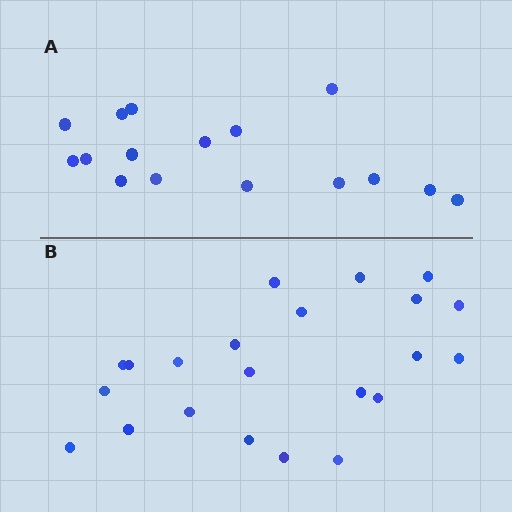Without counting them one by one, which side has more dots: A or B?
Region B (the bottom region) has more dots.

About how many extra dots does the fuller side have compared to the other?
Region B has about 6 more dots than region A.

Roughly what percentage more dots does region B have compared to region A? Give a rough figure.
About 40% more.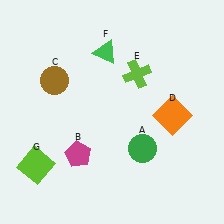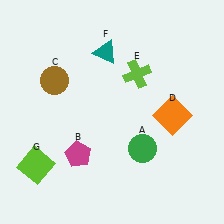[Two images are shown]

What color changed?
The triangle (F) changed from green in Image 1 to teal in Image 2.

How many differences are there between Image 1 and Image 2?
There is 1 difference between the two images.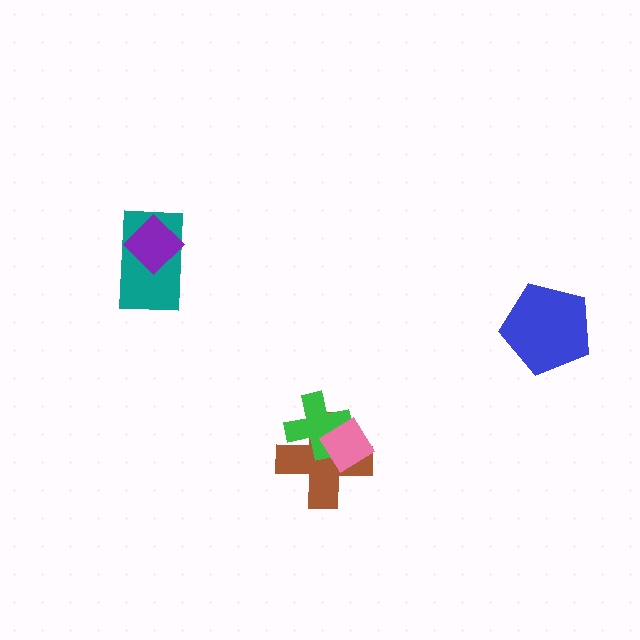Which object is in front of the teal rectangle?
The purple diamond is in front of the teal rectangle.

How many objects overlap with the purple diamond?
1 object overlaps with the purple diamond.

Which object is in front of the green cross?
The pink diamond is in front of the green cross.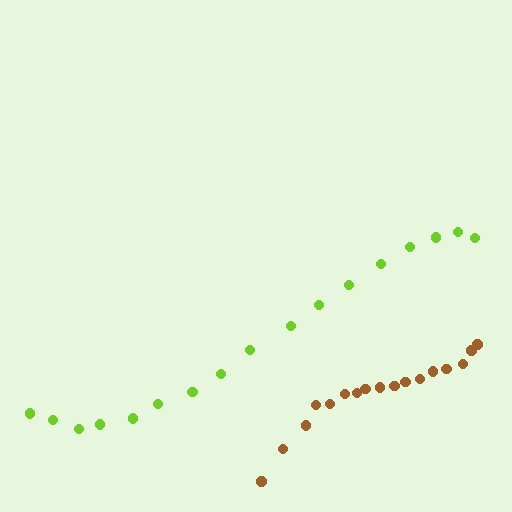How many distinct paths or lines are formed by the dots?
There are 2 distinct paths.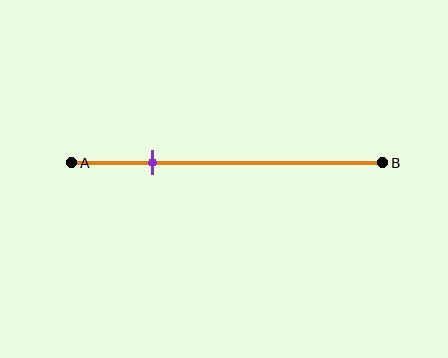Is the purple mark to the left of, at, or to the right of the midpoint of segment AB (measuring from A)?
The purple mark is to the left of the midpoint of segment AB.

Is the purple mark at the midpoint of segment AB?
No, the mark is at about 25% from A, not at the 50% midpoint.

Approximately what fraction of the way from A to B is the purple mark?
The purple mark is approximately 25% of the way from A to B.